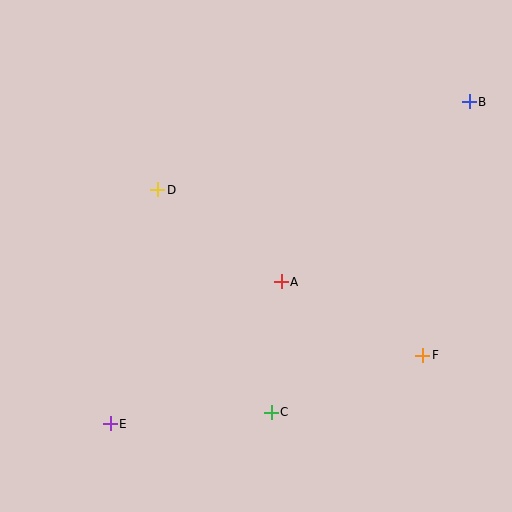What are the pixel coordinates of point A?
Point A is at (281, 282).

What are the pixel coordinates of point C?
Point C is at (271, 412).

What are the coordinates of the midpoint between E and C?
The midpoint between E and C is at (191, 418).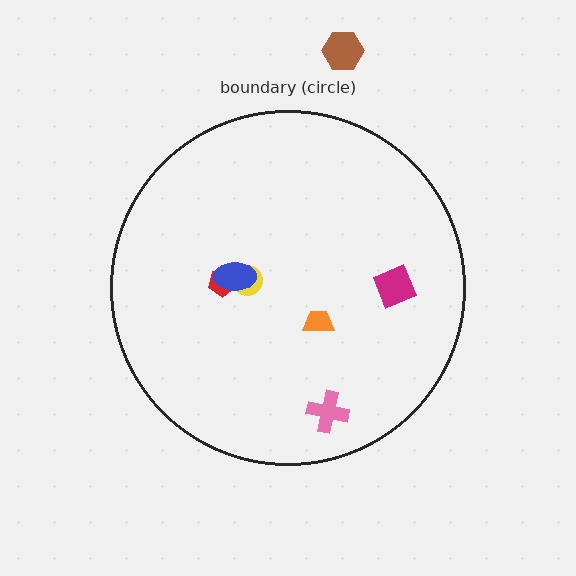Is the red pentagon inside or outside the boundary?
Inside.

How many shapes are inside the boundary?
6 inside, 1 outside.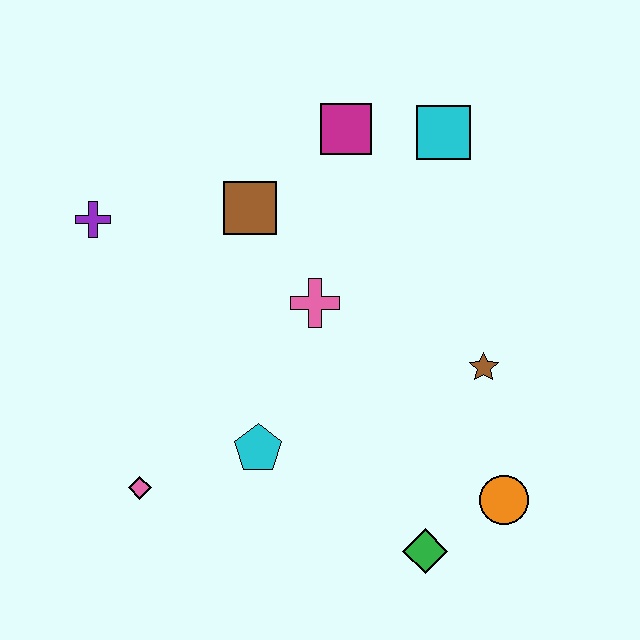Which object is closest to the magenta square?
The cyan square is closest to the magenta square.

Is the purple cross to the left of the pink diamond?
Yes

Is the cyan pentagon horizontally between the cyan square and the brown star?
No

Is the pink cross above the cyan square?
No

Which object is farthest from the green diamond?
The purple cross is farthest from the green diamond.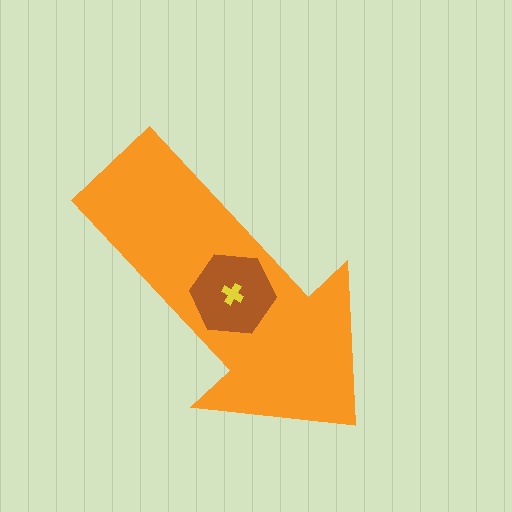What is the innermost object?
The yellow cross.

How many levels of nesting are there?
3.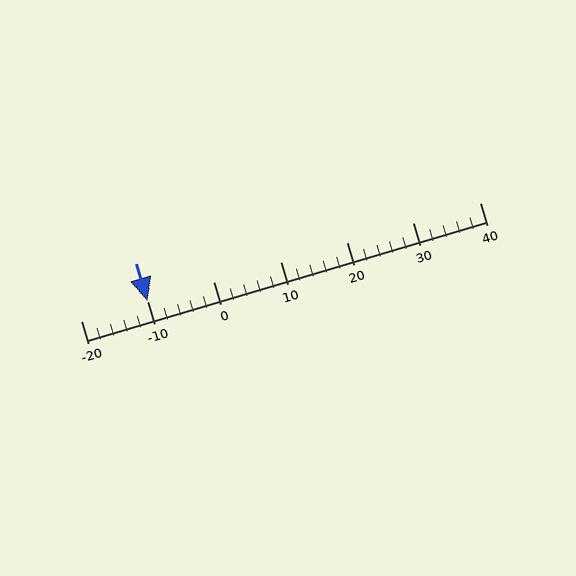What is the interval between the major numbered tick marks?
The major tick marks are spaced 10 units apart.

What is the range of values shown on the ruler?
The ruler shows values from -20 to 40.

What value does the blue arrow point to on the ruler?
The blue arrow points to approximately -10.